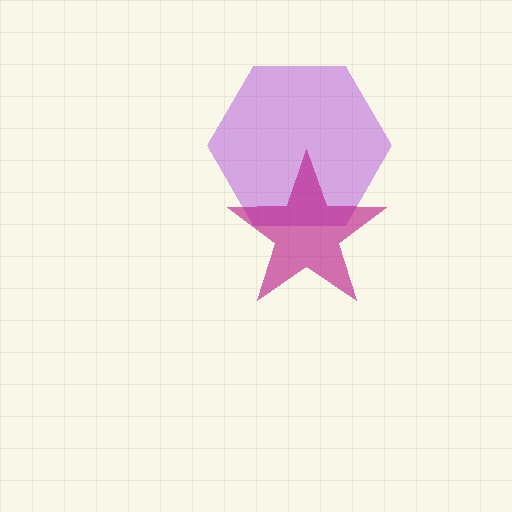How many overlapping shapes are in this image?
There are 2 overlapping shapes in the image.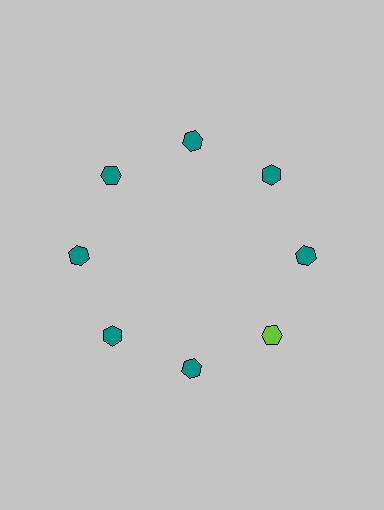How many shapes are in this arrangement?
There are 8 shapes arranged in a ring pattern.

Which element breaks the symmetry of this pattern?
The lime hexagon at roughly the 4 o'clock position breaks the symmetry. All other shapes are teal hexagons.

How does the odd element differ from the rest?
It has a different color: lime instead of teal.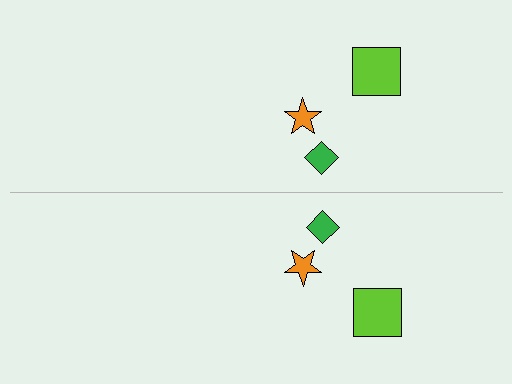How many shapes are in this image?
There are 6 shapes in this image.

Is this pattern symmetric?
Yes, this pattern has bilateral (reflection) symmetry.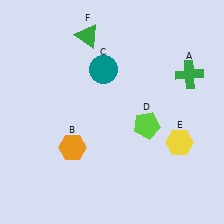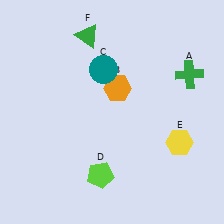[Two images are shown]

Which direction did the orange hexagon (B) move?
The orange hexagon (B) moved up.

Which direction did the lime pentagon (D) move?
The lime pentagon (D) moved down.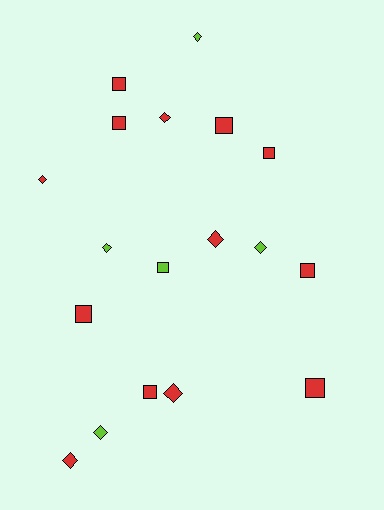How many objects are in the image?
There are 18 objects.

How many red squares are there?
There are 8 red squares.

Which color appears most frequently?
Red, with 13 objects.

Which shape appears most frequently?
Diamond, with 9 objects.